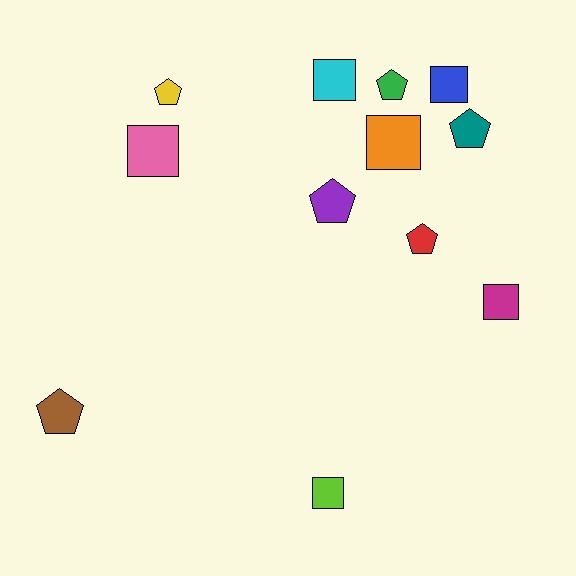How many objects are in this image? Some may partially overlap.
There are 12 objects.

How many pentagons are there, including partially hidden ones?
There are 6 pentagons.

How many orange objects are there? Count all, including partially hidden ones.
There is 1 orange object.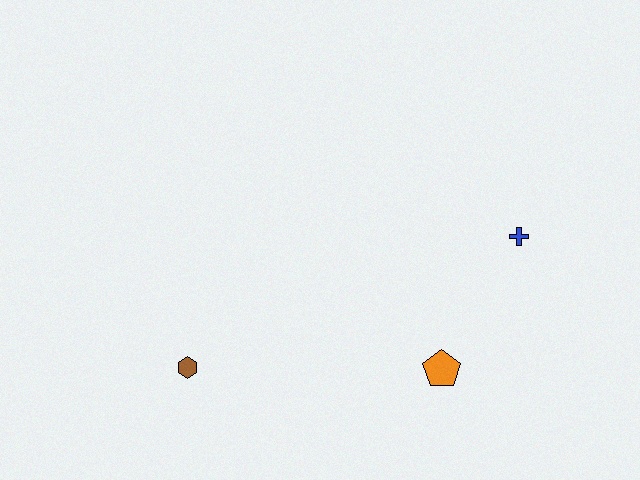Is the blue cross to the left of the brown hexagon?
No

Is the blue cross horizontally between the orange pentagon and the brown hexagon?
No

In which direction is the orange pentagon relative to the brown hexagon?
The orange pentagon is to the right of the brown hexagon.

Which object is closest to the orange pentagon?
The blue cross is closest to the orange pentagon.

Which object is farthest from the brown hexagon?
The blue cross is farthest from the brown hexagon.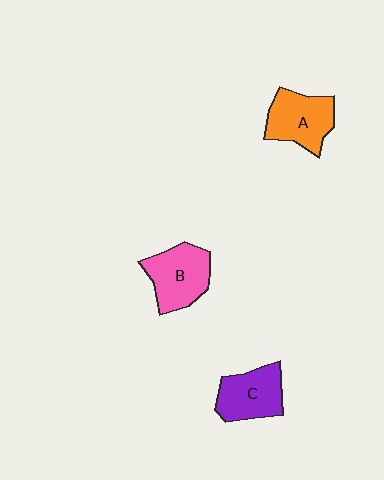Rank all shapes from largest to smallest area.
From largest to smallest: B (pink), A (orange), C (purple).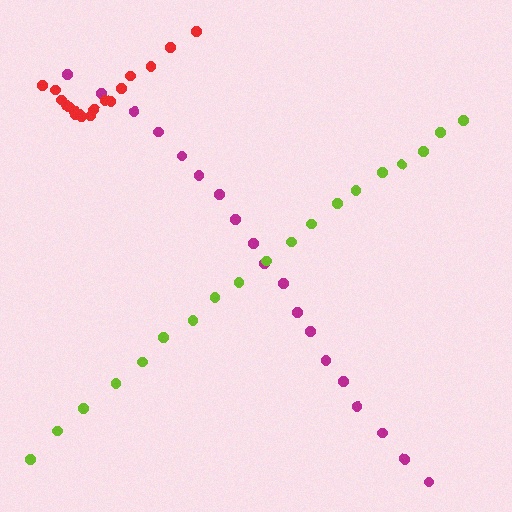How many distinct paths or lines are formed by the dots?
There are 3 distinct paths.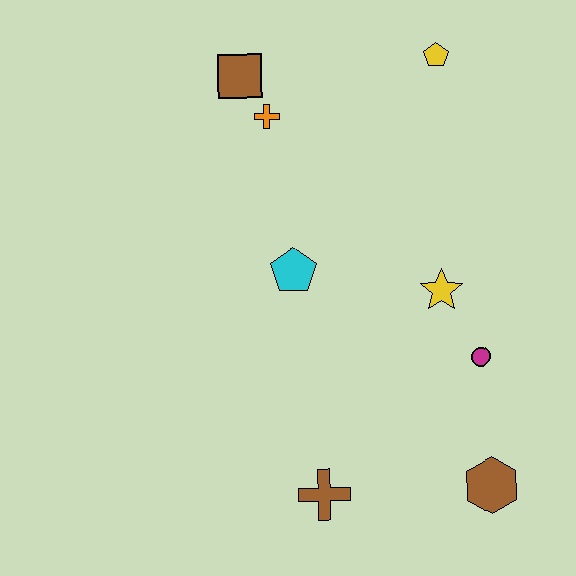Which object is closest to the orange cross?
The brown square is closest to the orange cross.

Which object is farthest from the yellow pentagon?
The brown cross is farthest from the yellow pentagon.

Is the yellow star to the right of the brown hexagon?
No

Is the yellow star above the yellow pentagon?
No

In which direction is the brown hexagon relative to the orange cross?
The brown hexagon is below the orange cross.